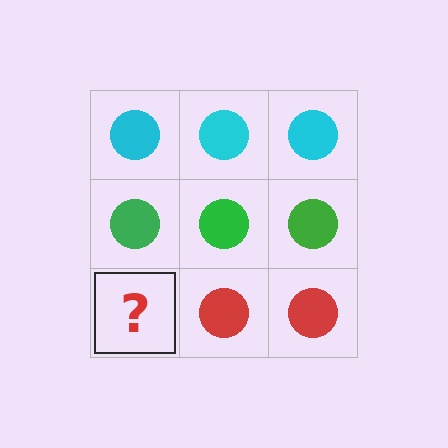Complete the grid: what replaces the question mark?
The question mark should be replaced with a red circle.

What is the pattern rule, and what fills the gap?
The rule is that each row has a consistent color. The gap should be filled with a red circle.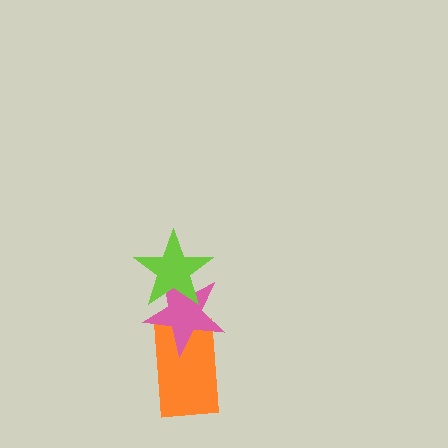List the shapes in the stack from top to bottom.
From top to bottom: the lime star, the pink star, the orange rectangle.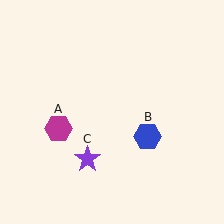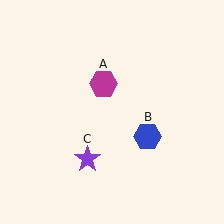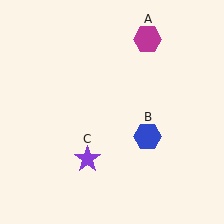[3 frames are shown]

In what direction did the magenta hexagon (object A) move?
The magenta hexagon (object A) moved up and to the right.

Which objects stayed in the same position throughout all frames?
Blue hexagon (object B) and purple star (object C) remained stationary.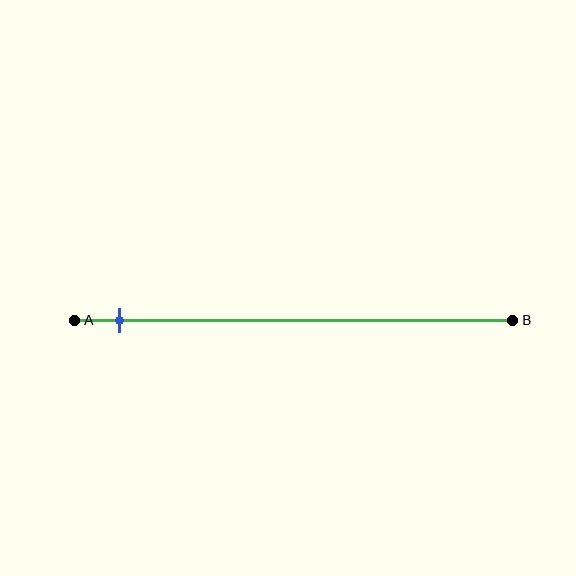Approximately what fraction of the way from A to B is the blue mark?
The blue mark is approximately 10% of the way from A to B.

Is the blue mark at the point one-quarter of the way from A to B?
No, the mark is at about 10% from A, not at the 25% one-quarter point.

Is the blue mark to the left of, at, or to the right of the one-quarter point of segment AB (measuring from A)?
The blue mark is to the left of the one-quarter point of segment AB.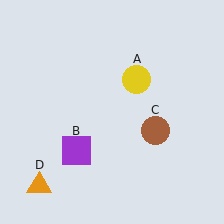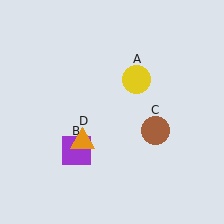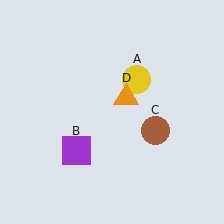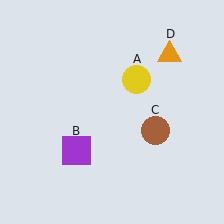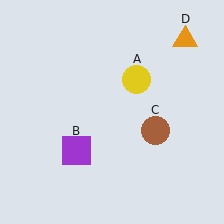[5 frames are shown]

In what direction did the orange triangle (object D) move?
The orange triangle (object D) moved up and to the right.